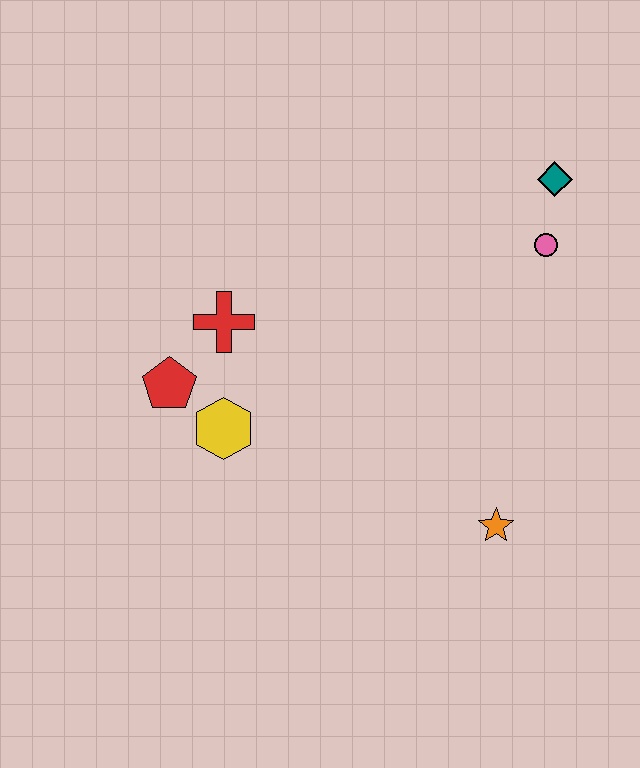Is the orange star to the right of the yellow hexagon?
Yes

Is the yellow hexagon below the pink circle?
Yes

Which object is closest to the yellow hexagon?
The red pentagon is closest to the yellow hexagon.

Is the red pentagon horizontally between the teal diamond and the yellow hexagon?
No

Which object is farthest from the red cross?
The teal diamond is farthest from the red cross.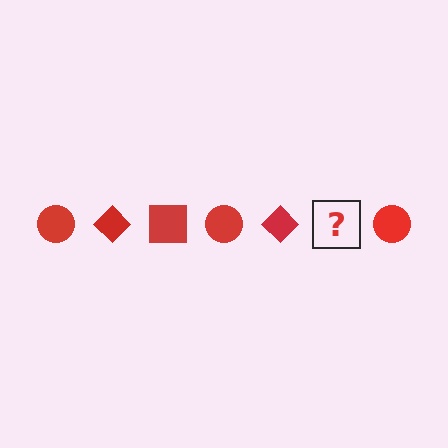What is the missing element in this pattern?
The missing element is a red square.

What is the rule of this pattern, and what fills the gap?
The rule is that the pattern cycles through circle, diamond, square shapes in red. The gap should be filled with a red square.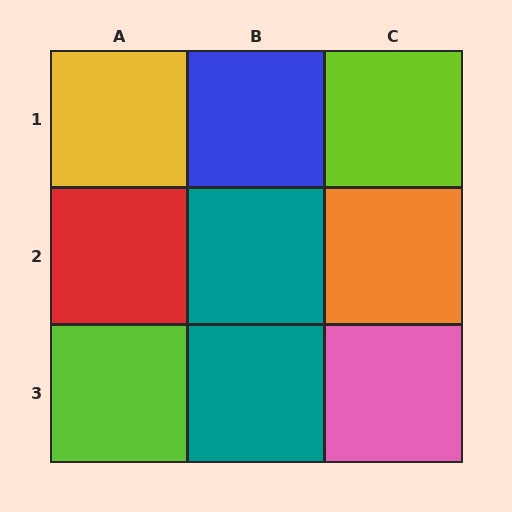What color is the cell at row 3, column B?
Teal.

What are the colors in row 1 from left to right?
Yellow, blue, lime.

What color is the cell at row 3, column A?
Lime.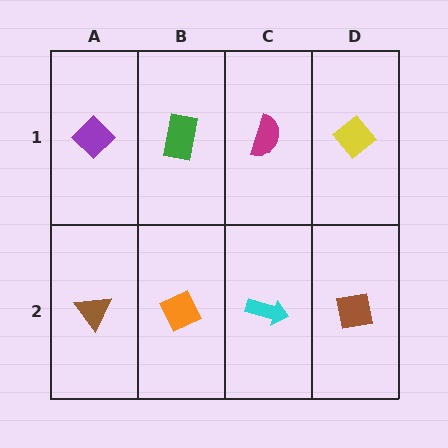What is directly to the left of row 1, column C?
A green rectangle.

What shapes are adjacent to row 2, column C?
A magenta semicircle (row 1, column C), an orange diamond (row 2, column B), a brown square (row 2, column D).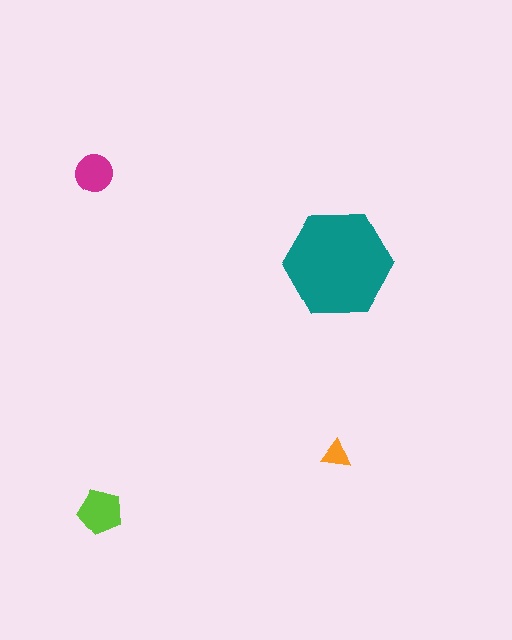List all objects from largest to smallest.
The teal hexagon, the lime pentagon, the magenta circle, the orange triangle.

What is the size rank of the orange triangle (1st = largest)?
4th.